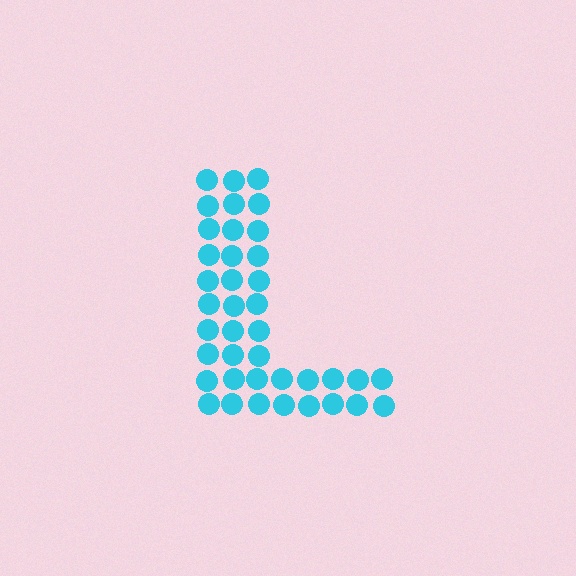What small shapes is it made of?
It is made of small circles.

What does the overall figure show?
The overall figure shows the letter L.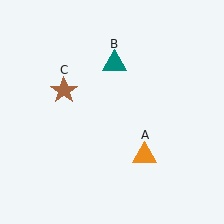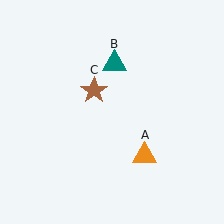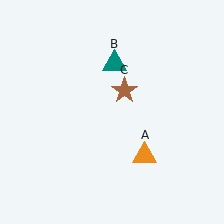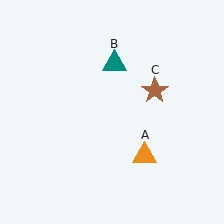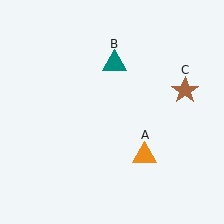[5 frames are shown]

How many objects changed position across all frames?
1 object changed position: brown star (object C).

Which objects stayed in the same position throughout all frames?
Orange triangle (object A) and teal triangle (object B) remained stationary.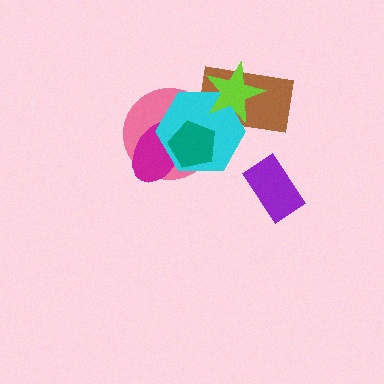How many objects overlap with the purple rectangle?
0 objects overlap with the purple rectangle.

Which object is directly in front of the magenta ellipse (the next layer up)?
The cyan hexagon is directly in front of the magenta ellipse.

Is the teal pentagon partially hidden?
No, no other shape covers it.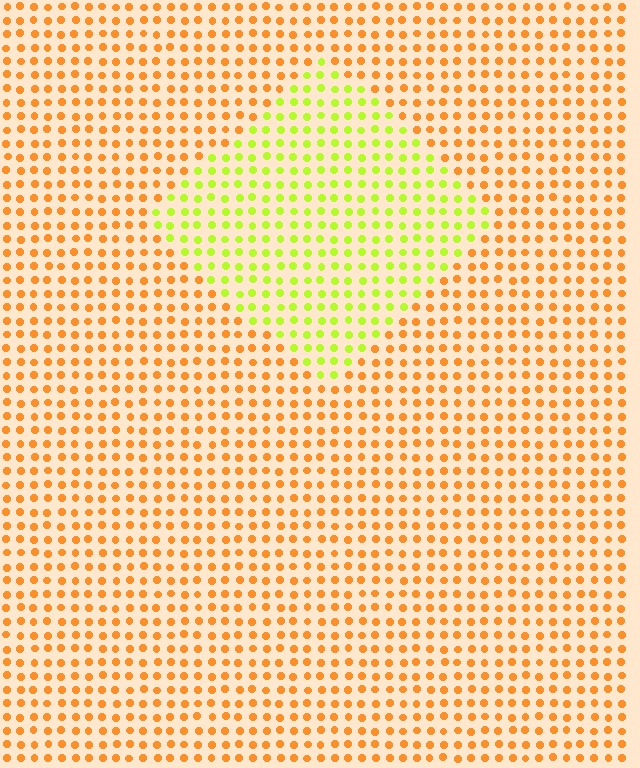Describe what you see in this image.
The image is filled with small orange elements in a uniform arrangement. A diamond-shaped region is visible where the elements are tinted to a slightly different hue, forming a subtle color boundary.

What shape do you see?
I see a diamond.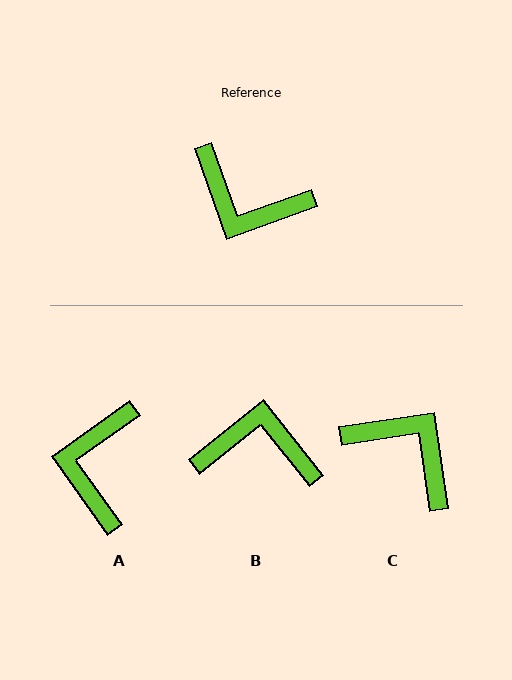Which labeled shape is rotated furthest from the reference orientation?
C, about 169 degrees away.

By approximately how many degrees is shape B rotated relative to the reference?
Approximately 161 degrees clockwise.